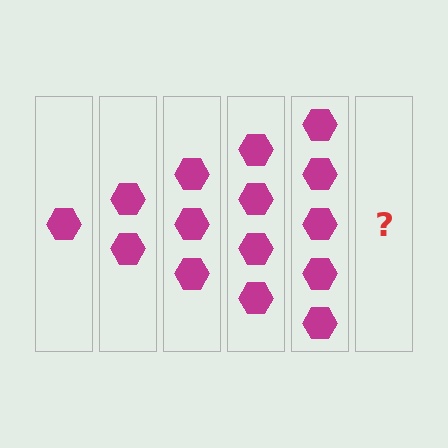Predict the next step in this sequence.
The next step is 6 hexagons.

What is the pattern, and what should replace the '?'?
The pattern is that each step adds one more hexagon. The '?' should be 6 hexagons.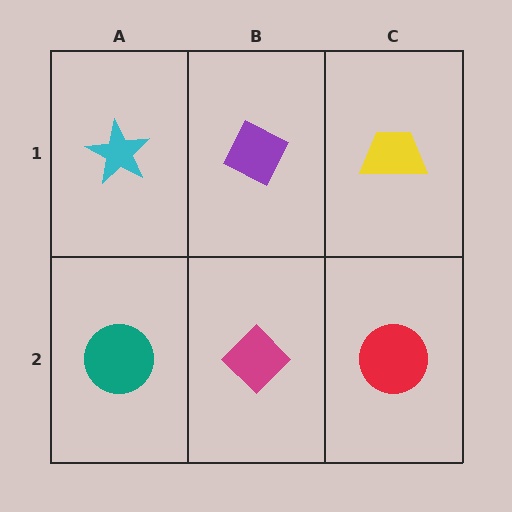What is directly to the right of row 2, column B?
A red circle.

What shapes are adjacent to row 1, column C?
A red circle (row 2, column C), a purple diamond (row 1, column B).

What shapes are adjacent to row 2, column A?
A cyan star (row 1, column A), a magenta diamond (row 2, column B).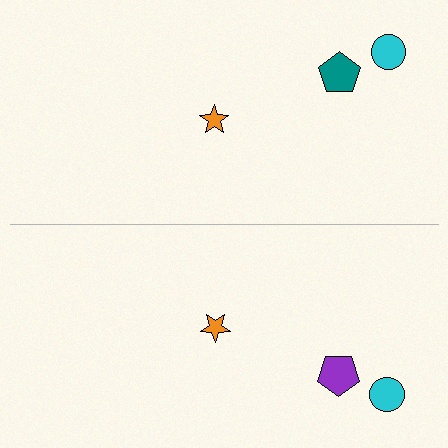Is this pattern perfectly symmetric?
No, the pattern is not perfectly symmetric. The purple pentagon on the bottom side breaks the symmetry — its mirror counterpart is teal.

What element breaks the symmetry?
The purple pentagon on the bottom side breaks the symmetry — its mirror counterpart is teal.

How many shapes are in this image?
There are 6 shapes in this image.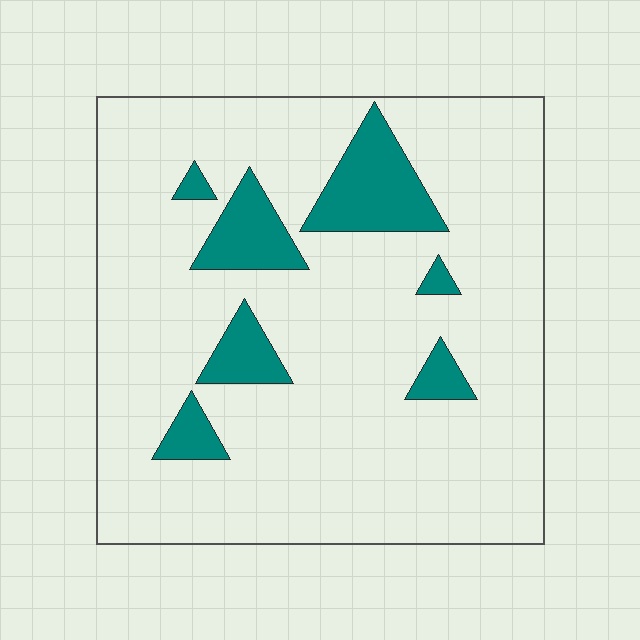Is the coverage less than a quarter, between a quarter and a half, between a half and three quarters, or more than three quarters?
Less than a quarter.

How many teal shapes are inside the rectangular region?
7.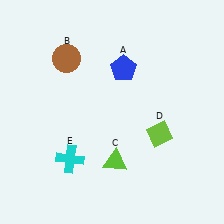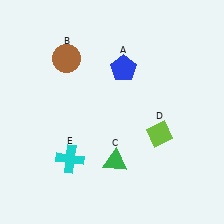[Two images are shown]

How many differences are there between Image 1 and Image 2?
There is 1 difference between the two images.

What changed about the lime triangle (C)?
In Image 1, C is lime. In Image 2, it changed to green.